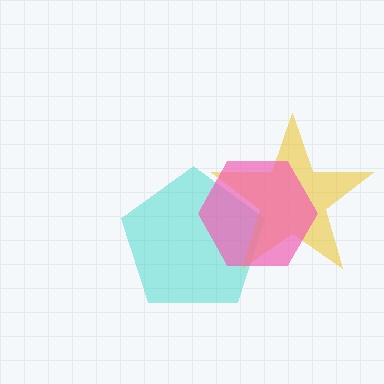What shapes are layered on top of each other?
The layered shapes are: a cyan pentagon, a yellow star, a pink hexagon.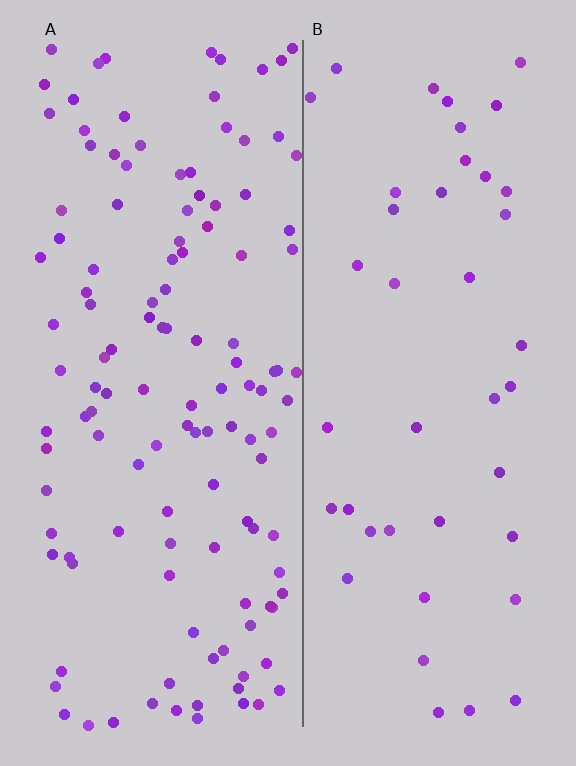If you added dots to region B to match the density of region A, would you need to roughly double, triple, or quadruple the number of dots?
Approximately triple.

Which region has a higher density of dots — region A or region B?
A (the left).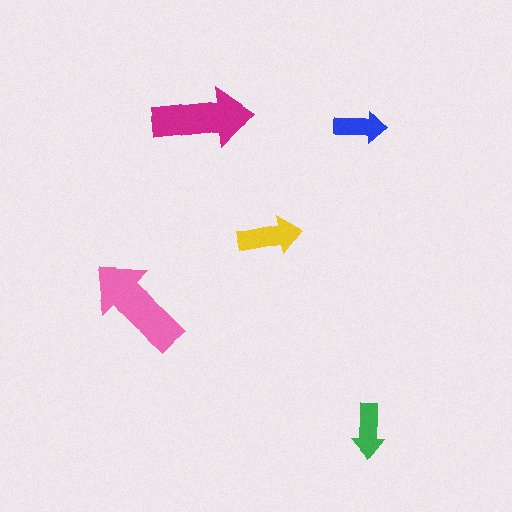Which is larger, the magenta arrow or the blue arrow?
The magenta one.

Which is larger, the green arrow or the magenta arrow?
The magenta one.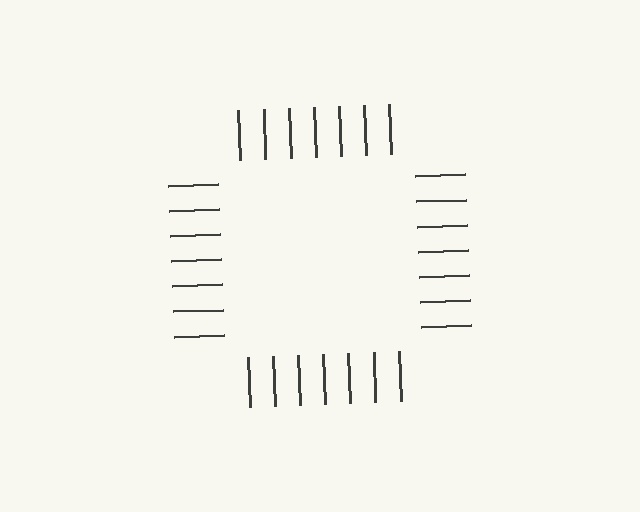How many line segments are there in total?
28 — 7 along each of the 4 edges.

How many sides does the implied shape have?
4 sides — the line-ends trace a square.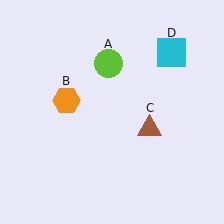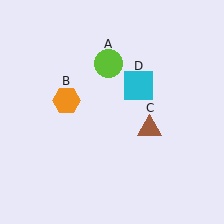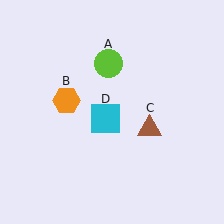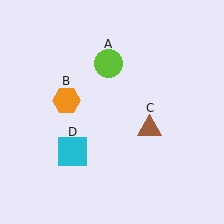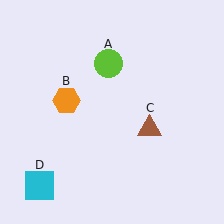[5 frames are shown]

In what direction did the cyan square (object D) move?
The cyan square (object D) moved down and to the left.